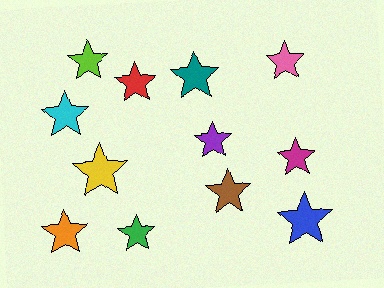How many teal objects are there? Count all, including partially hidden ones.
There is 1 teal object.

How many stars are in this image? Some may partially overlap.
There are 12 stars.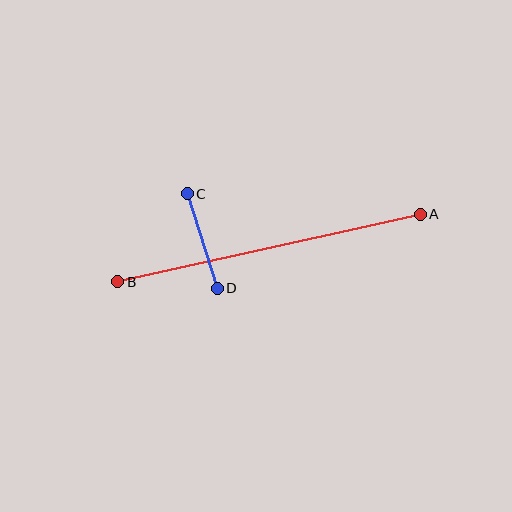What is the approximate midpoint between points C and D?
The midpoint is at approximately (202, 241) pixels.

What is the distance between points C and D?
The distance is approximately 99 pixels.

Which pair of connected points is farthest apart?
Points A and B are farthest apart.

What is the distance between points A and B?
The distance is approximately 310 pixels.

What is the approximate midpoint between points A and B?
The midpoint is at approximately (269, 248) pixels.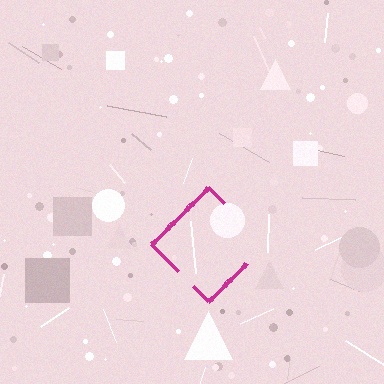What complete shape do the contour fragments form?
The contour fragments form a diamond.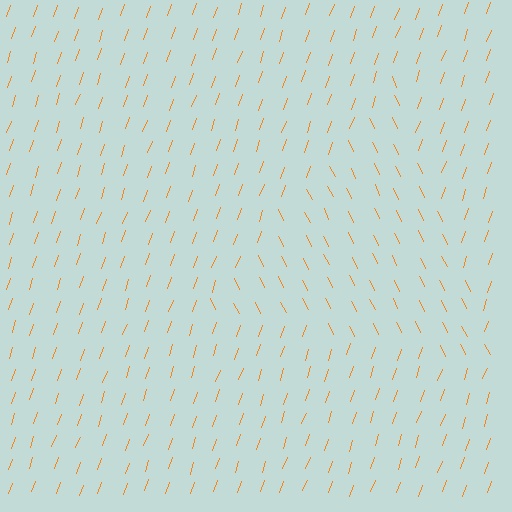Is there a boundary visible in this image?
Yes, there is a texture boundary formed by a change in line orientation.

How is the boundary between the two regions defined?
The boundary is defined purely by a change in line orientation (approximately 45 degrees difference). All lines are the same color and thickness.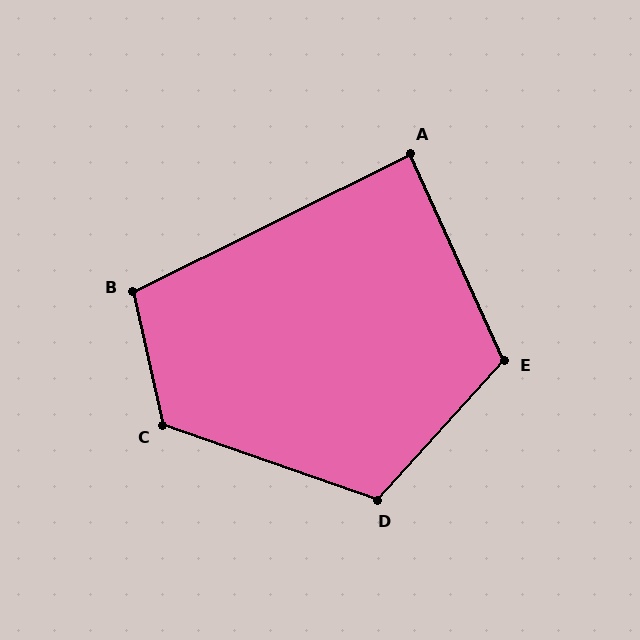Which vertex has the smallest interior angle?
A, at approximately 88 degrees.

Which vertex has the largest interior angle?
C, at approximately 122 degrees.